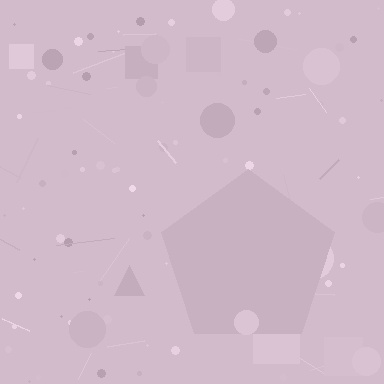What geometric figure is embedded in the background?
A pentagon is embedded in the background.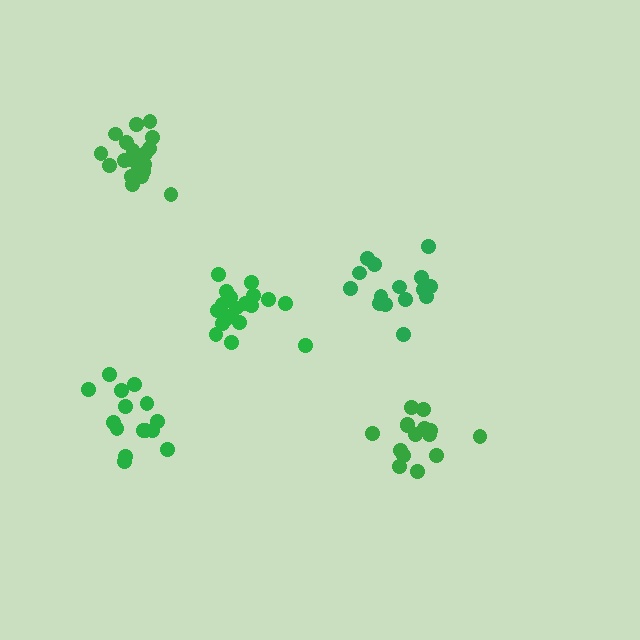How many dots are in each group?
Group 1: 15 dots, Group 2: 20 dots, Group 3: 20 dots, Group 4: 15 dots, Group 5: 15 dots (85 total).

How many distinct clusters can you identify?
There are 5 distinct clusters.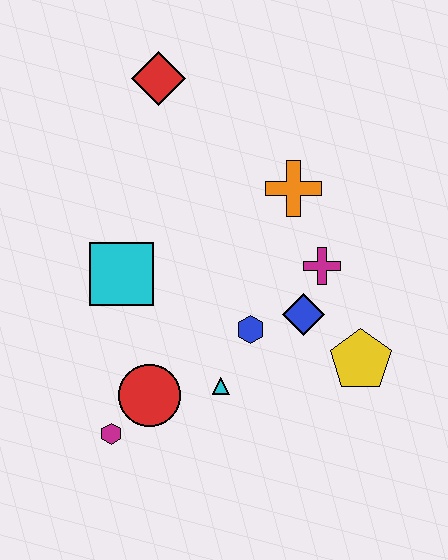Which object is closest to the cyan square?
The red circle is closest to the cyan square.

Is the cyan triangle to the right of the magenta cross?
No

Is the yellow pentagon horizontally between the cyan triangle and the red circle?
No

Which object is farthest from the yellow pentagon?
The red diamond is farthest from the yellow pentagon.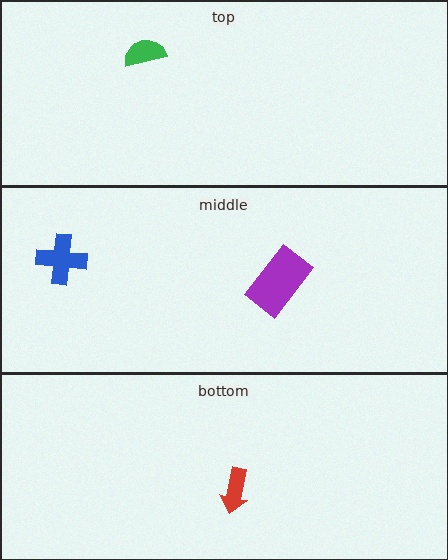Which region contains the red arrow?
The bottom region.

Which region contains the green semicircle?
The top region.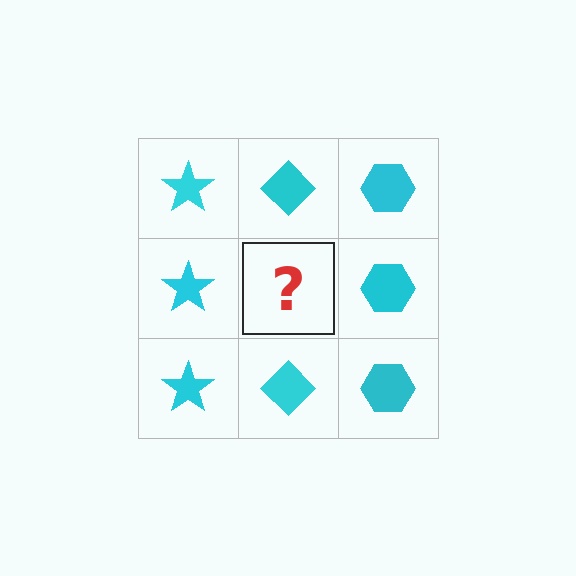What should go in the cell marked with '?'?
The missing cell should contain a cyan diamond.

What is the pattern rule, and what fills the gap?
The rule is that each column has a consistent shape. The gap should be filled with a cyan diamond.